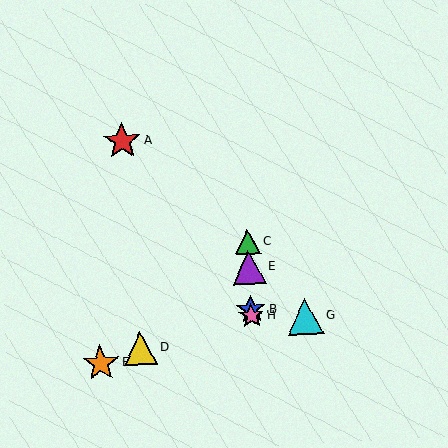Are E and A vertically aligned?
No, E is at x≈249 and A is at x≈122.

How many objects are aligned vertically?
4 objects (B, C, E, H) are aligned vertically.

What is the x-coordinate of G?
Object G is at x≈305.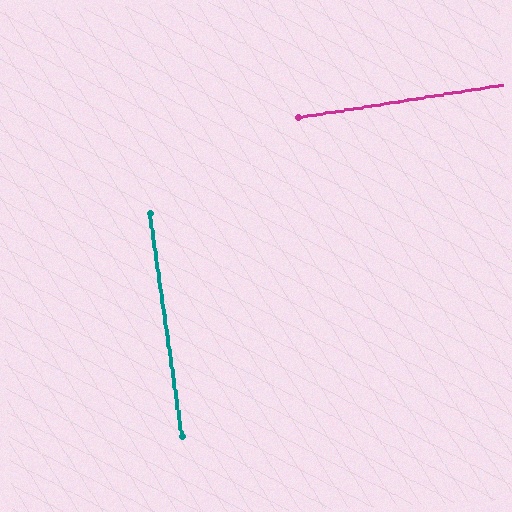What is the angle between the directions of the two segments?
Approximately 89 degrees.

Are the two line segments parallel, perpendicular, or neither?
Perpendicular — they meet at approximately 89°.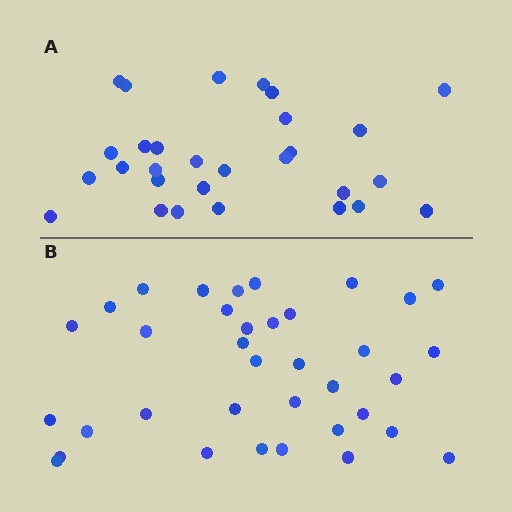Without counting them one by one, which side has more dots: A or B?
Region B (the bottom region) has more dots.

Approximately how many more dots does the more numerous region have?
Region B has roughly 8 or so more dots than region A.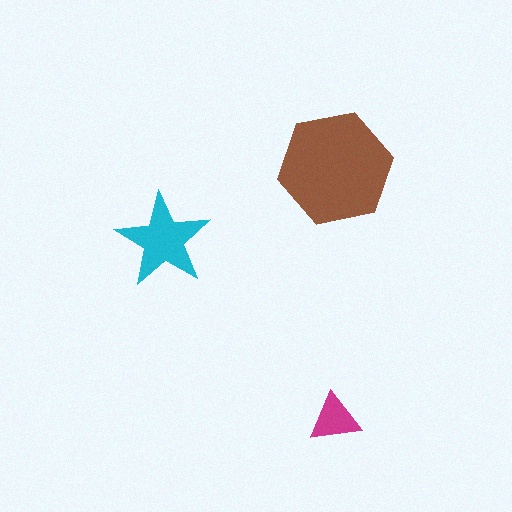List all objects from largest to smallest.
The brown hexagon, the cyan star, the magenta triangle.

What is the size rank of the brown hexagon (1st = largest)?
1st.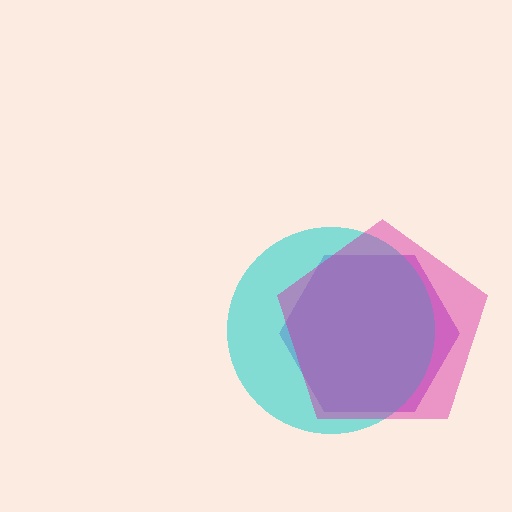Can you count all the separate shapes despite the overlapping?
Yes, there are 3 separate shapes.